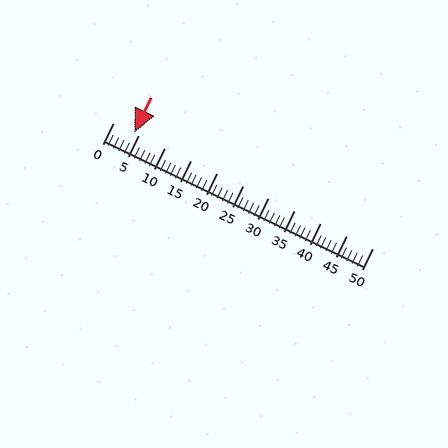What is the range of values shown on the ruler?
The ruler shows values from 0 to 50.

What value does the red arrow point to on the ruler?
The red arrow points to approximately 4.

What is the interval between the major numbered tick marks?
The major tick marks are spaced 5 units apart.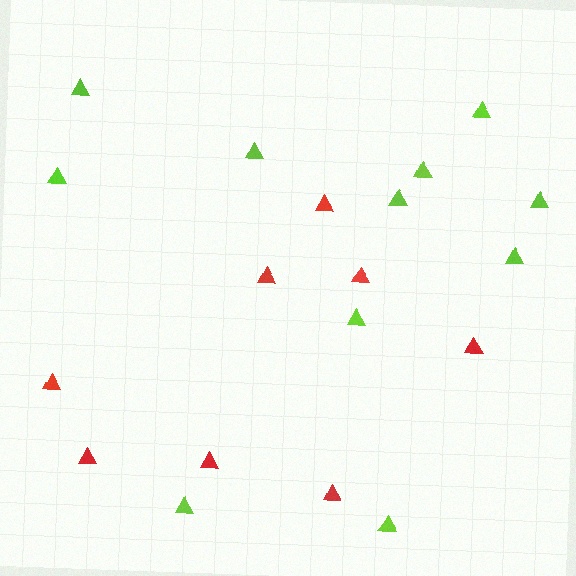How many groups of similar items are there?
There are 2 groups: one group of lime triangles (11) and one group of red triangles (8).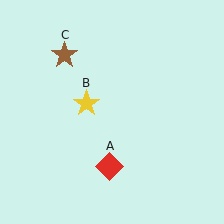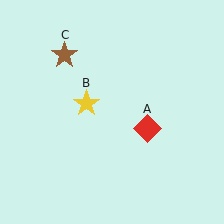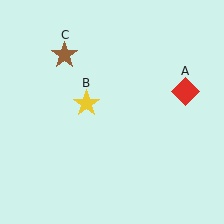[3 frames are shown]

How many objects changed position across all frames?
1 object changed position: red diamond (object A).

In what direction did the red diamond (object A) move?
The red diamond (object A) moved up and to the right.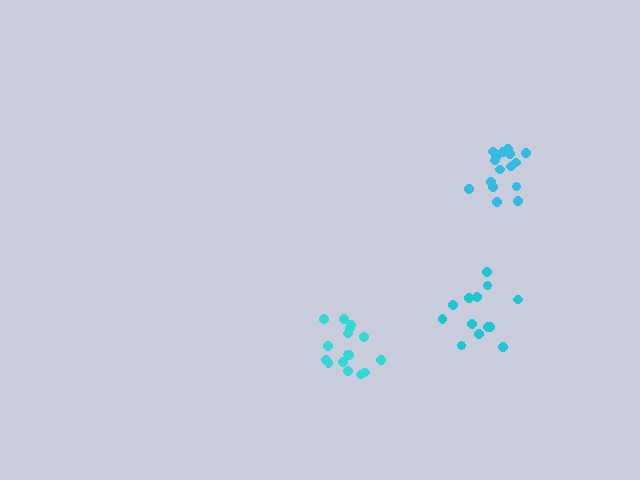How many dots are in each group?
Group 1: 16 dots, Group 2: 13 dots, Group 3: 16 dots (45 total).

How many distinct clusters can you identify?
There are 3 distinct clusters.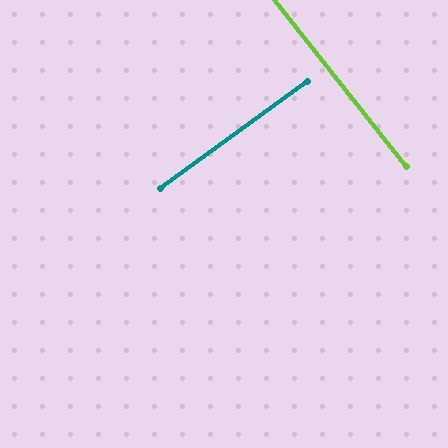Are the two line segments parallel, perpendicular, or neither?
Perpendicular — they meet at approximately 88°.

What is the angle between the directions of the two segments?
Approximately 88 degrees.